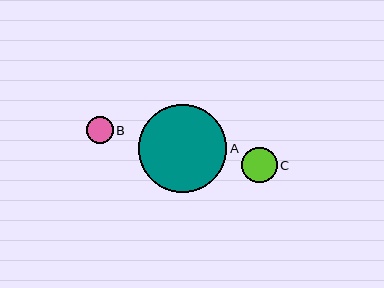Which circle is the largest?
Circle A is the largest with a size of approximately 88 pixels.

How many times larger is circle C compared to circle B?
Circle C is approximately 1.3 times the size of circle B.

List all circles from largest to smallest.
From largest to smallest: A, C, B.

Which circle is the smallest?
Circle B is the smallest with a size of approximately 26 pixels.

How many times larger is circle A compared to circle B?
Circle A is approximately 3.3 times the size of circle B.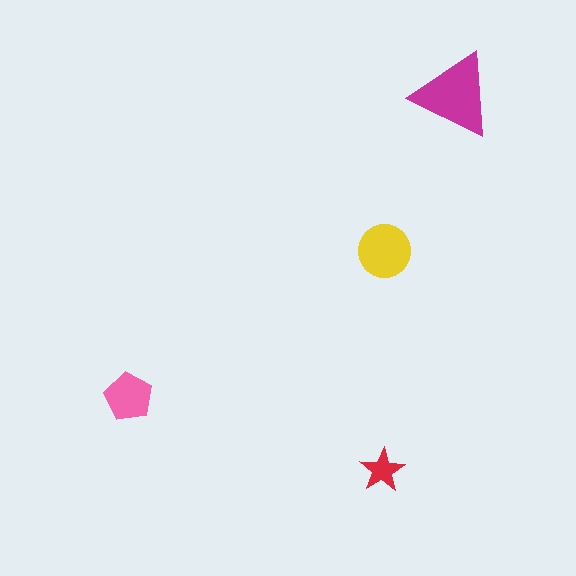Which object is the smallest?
The red star.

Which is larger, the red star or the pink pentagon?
The pink pentagon.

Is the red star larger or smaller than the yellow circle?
Smaller.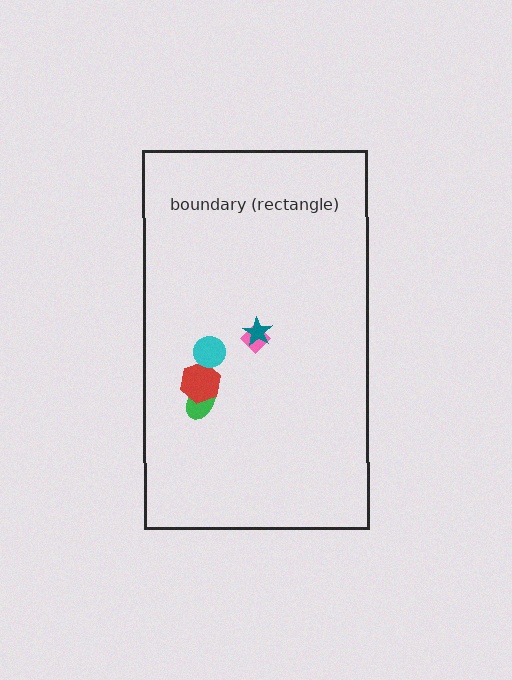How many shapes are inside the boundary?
5 inside, 0 outside.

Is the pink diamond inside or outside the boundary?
Inside.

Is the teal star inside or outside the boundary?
Inside.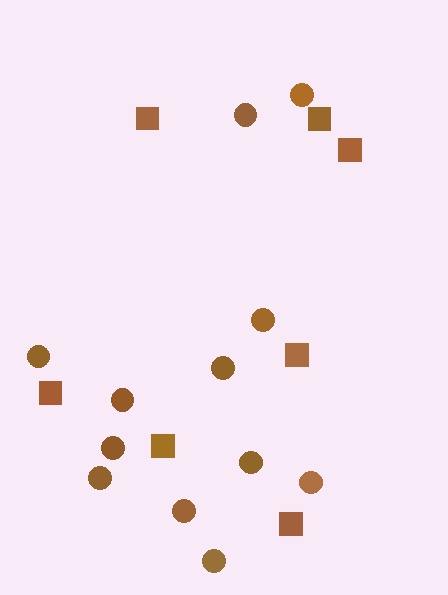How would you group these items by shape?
There are 2 groups: one group of squares (7) and one group of circles (12).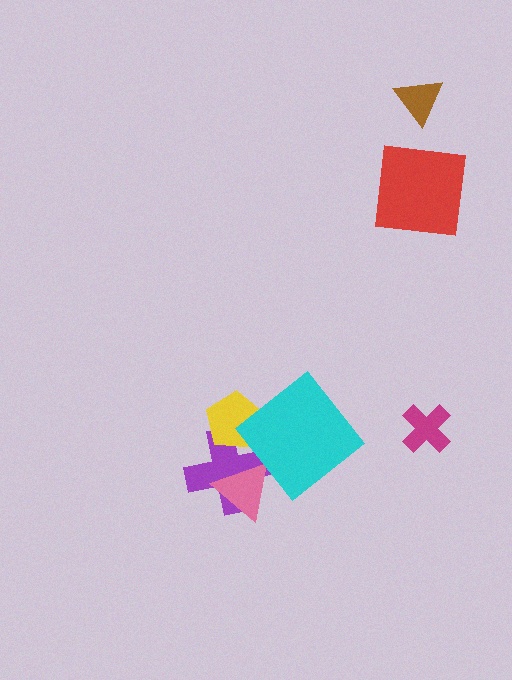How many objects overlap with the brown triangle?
0 objects overlap with the brown triangle.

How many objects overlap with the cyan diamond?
1 object overlaps with the cyan diamond.